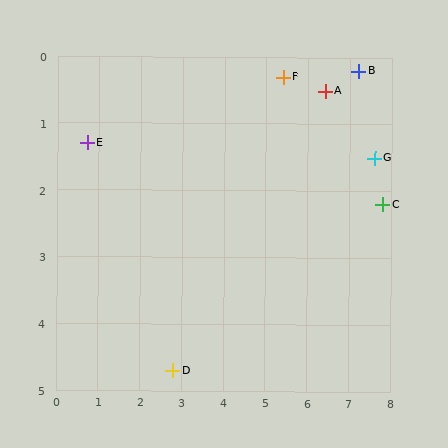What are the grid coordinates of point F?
Point F is at approximately (5.4, 0.3).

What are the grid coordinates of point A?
Point A is at approximately (6.4, 0.5).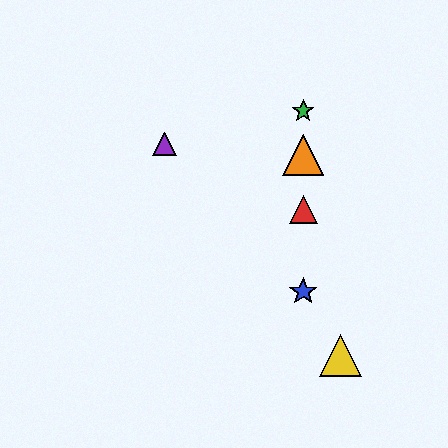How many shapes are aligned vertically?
4 shapes (the red triangle, the blue star, the green star, the orange triangle) are aligned vertically.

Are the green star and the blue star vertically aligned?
Yes, both are at x≈303.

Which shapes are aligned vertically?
The red triangle, the blue star, the green star, the orange triangle are aligned vertically.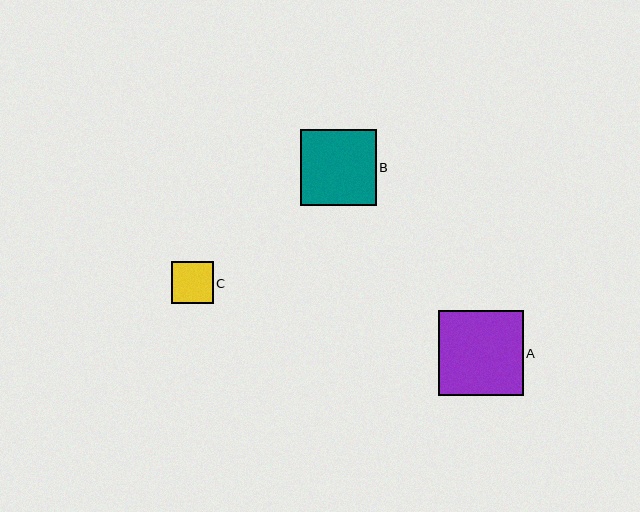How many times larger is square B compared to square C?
Square B is approximately 1.8 times the size of square C.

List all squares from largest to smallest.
From largest to smallest: A, B, C.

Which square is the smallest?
Square C is the smallest with a size of approximately 41 pixels.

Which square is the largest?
Square A is the largest with a size of approximately 85 pixels.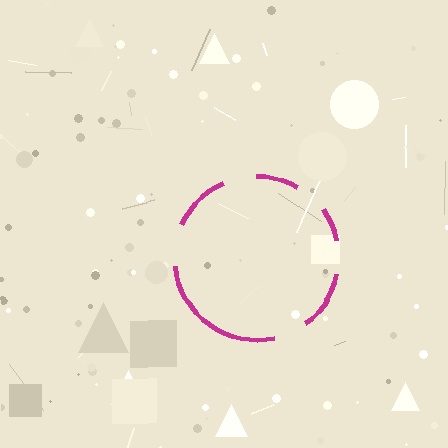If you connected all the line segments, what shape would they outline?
They would outline a circle.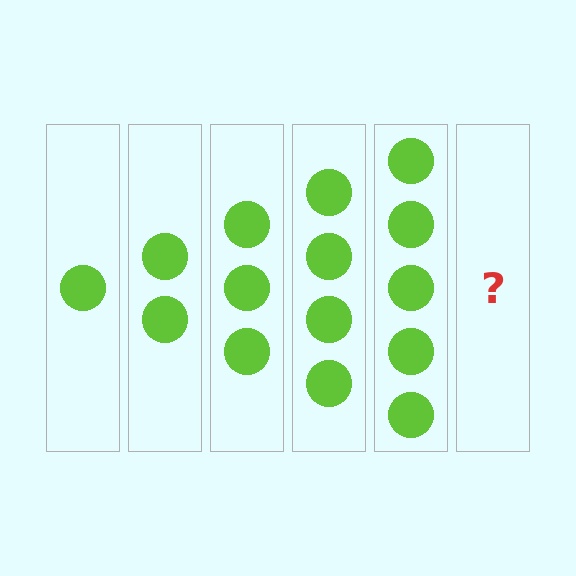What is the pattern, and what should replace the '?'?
The pattern is that each step adds one more circle. The '?' should be 6 circles.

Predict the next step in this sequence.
The next step is 6 circles.